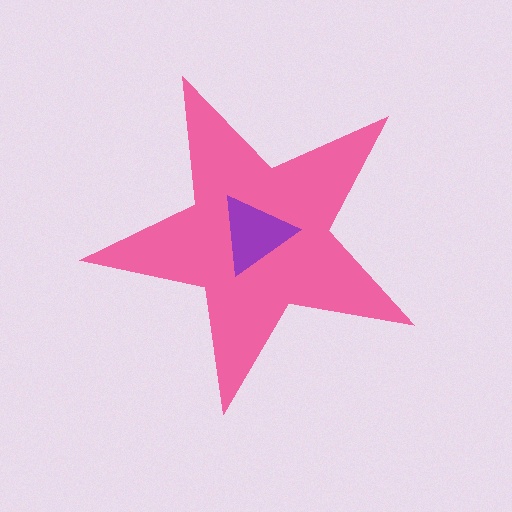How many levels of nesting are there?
2.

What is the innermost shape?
The purple triangle.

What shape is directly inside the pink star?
The purple triangle.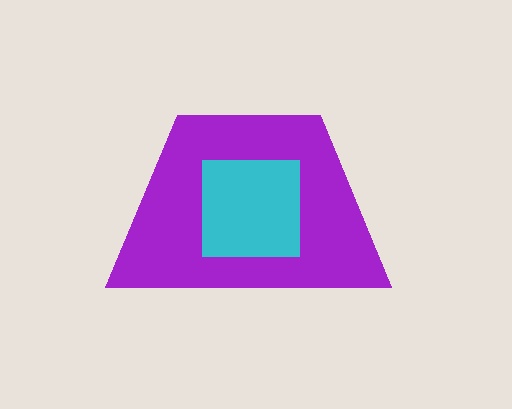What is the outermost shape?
The purple trapezoid.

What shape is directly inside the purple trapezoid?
The cyan square.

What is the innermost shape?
The cyan square.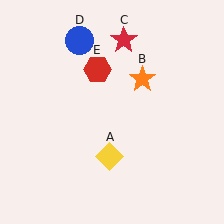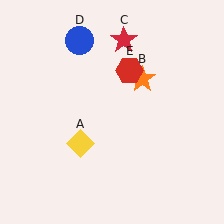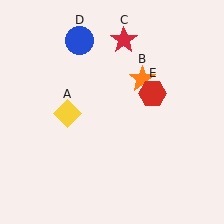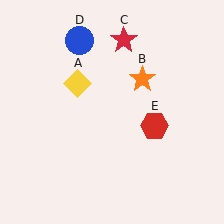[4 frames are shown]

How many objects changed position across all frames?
2 objects changed position: yellow diamond (object A), red hexagon (object E).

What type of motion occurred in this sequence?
The yellow diamond (object A), red hexagon (object E) rotated clockwise around the center of the scene.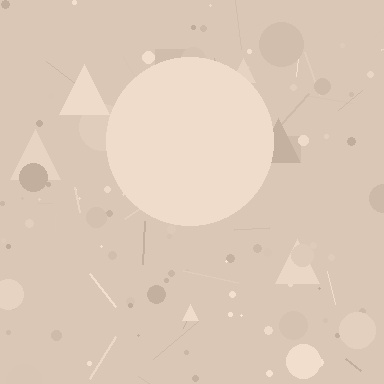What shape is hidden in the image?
A circle is hidden in the image.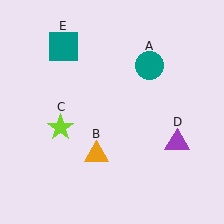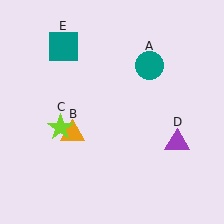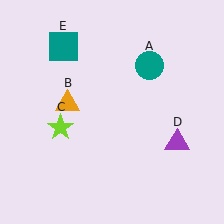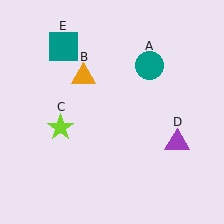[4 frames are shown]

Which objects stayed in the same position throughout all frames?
Teal circle (object A) and lime star (object C) and purple triangle (object D) and teal square (object E) remained stationary.